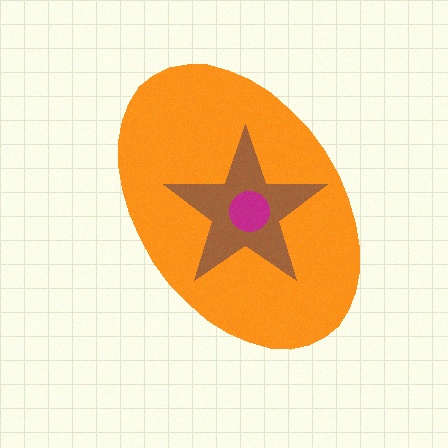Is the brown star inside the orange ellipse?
Yes.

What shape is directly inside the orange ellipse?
The brown star.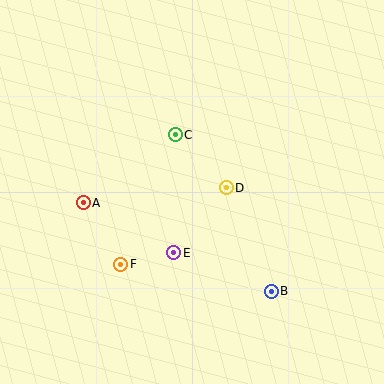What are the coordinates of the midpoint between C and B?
The midpoint between C and B is at (223, 213).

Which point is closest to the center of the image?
Point D at (226, 188) is closest to the center.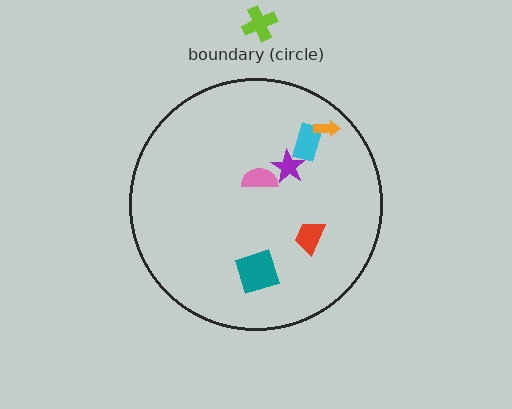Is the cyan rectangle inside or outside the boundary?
Inside.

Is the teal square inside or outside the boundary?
Inside.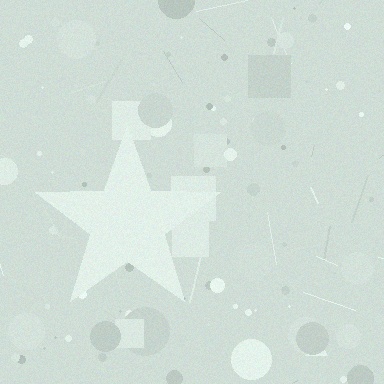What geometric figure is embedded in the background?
A star is embedded in the background.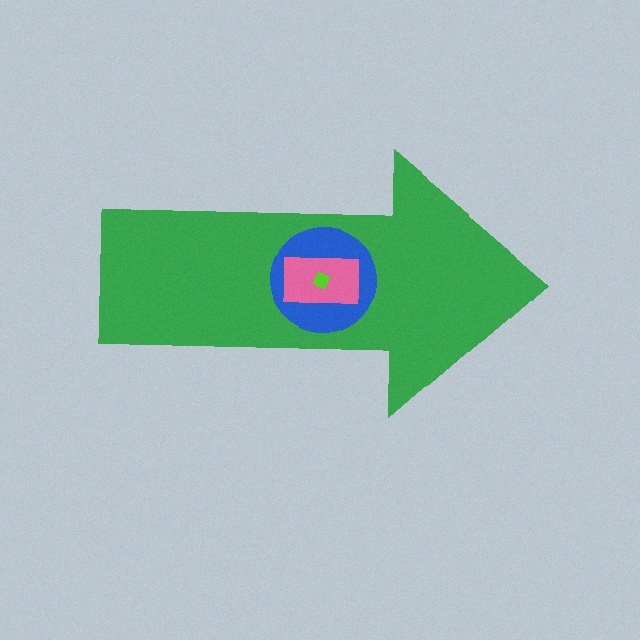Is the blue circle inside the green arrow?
Yes.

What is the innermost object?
The lime diamond.